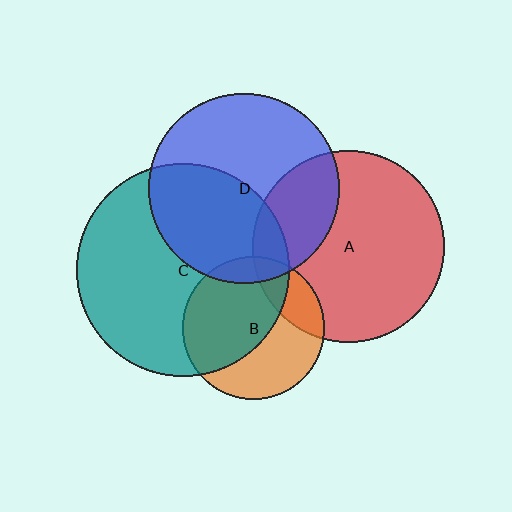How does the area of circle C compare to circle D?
Approximately 1.3 times.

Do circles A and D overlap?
Yes.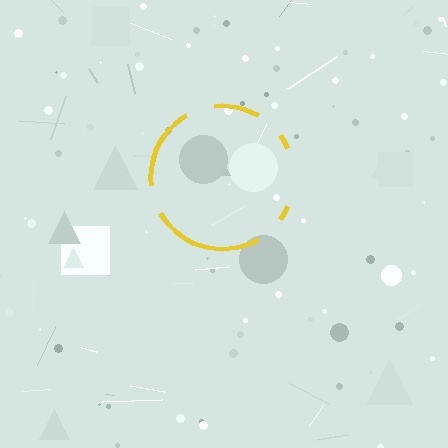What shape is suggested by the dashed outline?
The dashed outline suggests a circle.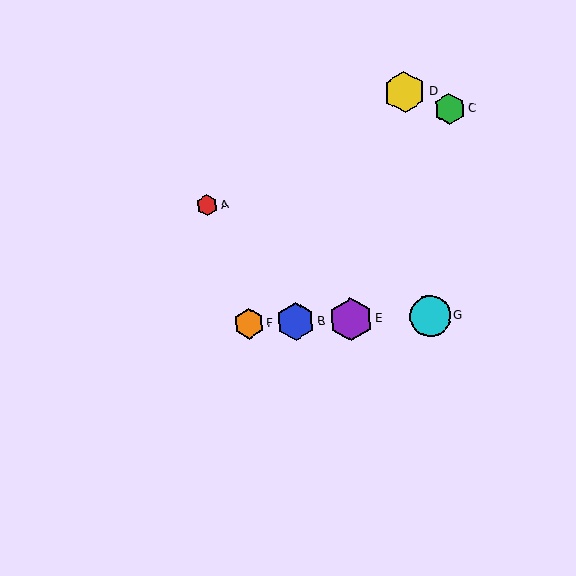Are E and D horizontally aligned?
No, E is at y≈319 and D is at y≈92.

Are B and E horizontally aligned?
Yes, both are at y≈322.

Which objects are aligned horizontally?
Objects B, E, F, G are aligned horizontally.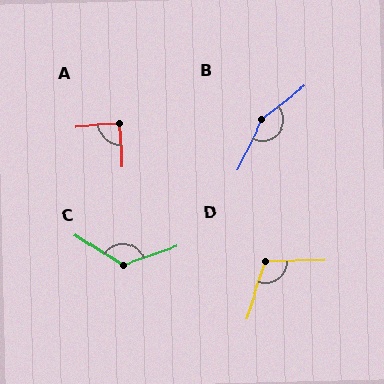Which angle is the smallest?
A, at approximately 88 degrees.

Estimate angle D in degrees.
Approximately 110 degrees.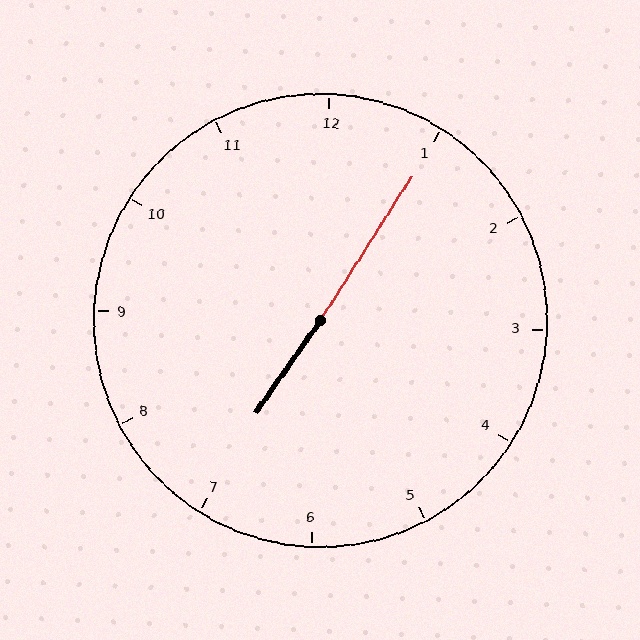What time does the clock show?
7:05.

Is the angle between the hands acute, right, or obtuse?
It is obtuse.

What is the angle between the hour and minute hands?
Approximately 178 degrees.